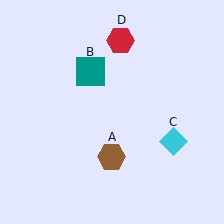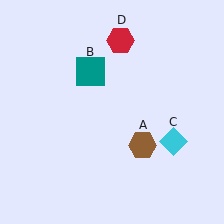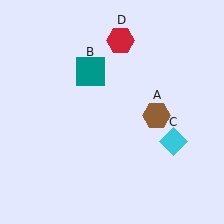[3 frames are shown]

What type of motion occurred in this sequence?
The brown hexagon (object A) rotated counterclockwise around the center of the scene.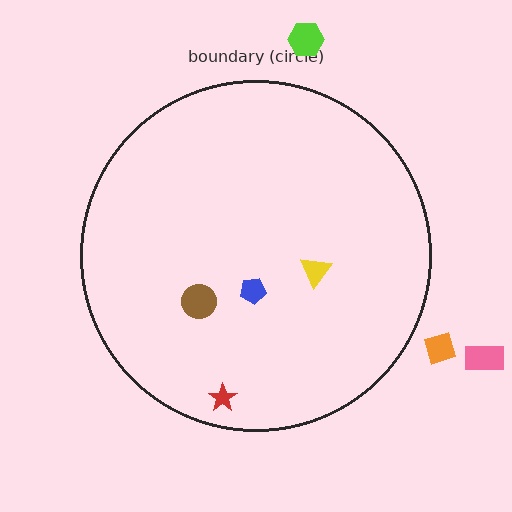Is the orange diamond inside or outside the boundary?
Outside.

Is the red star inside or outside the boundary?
Inside.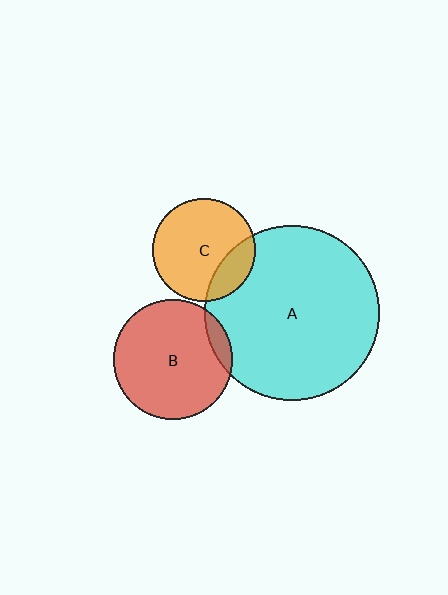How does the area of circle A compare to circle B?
Approximately 2.2 times.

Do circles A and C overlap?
Yes.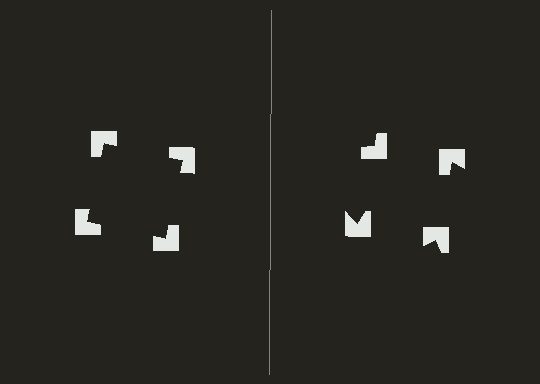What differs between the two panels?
The notched squares are positioned identically on both sides; only the wedge orientations differ. On the left they align to a square; on the right they are misaligned.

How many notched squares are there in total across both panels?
8 — 4 on each side.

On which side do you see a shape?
An illusory square appears on the left side. On the right side the wedge cuts are rotated, so no coherent shape forms.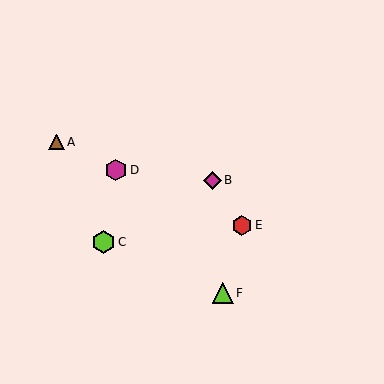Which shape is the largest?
The lime hexagon (labeled C) is the largest.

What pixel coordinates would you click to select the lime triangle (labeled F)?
Click at (223, 293) to select the lime triangle F.